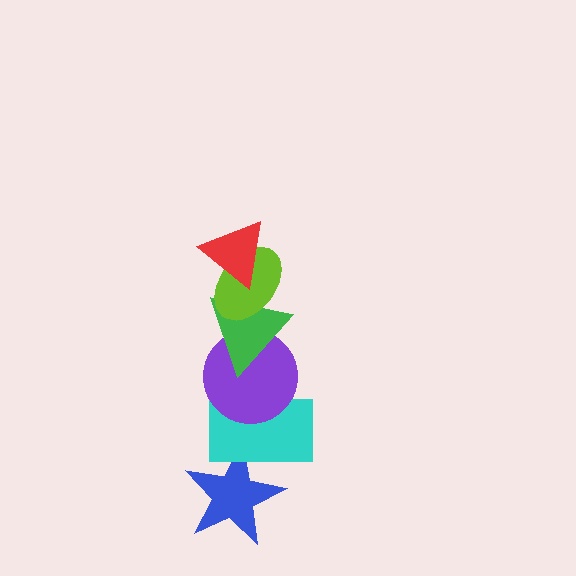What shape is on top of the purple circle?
The green triangle is on top of the purple circle.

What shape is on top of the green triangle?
The lime ellipse is on top of the green triangle.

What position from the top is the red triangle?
The red triangle is 1st from the top.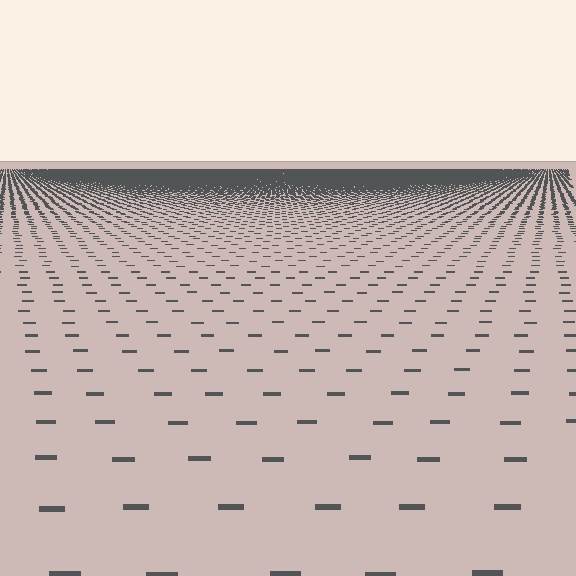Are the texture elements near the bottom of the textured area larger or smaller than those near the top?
Larger. Near the bottom, elements are closer to the viewer and appear at a bigger on-screen size.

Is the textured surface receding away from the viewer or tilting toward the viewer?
The surface is receding away from the viewer. Texture elements get smaller and denser toward the top.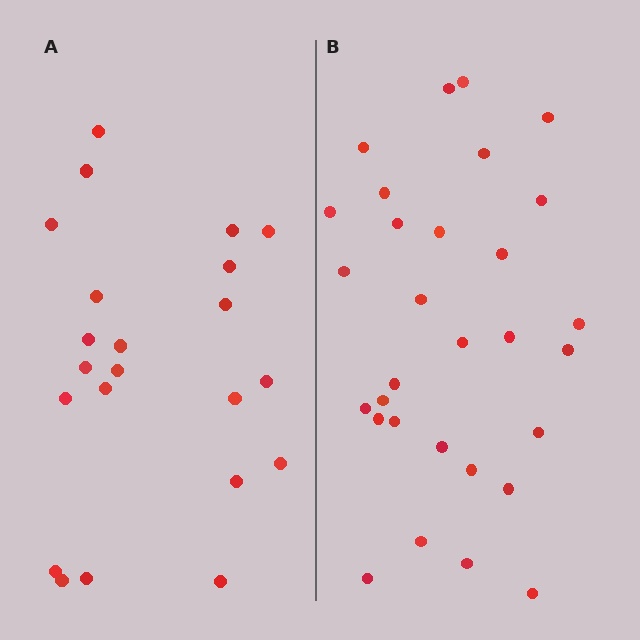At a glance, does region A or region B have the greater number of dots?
Region B (the right region) has more dots.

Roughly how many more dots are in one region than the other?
Region B has roughly 8 or so more dots than region A.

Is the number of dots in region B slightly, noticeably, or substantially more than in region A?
Region B has noticeably more, but not dramatically so. The ratio is roughly 1.4 to 1.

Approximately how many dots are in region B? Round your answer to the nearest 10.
About 30 dots.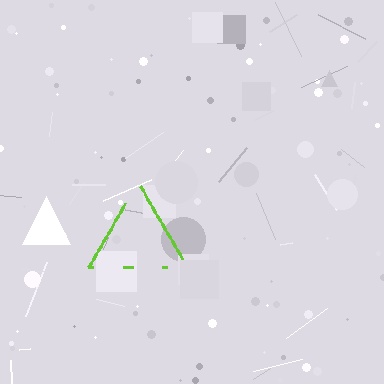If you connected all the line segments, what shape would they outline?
They would outline a triangle.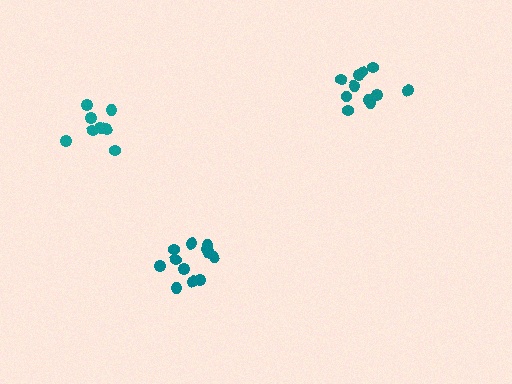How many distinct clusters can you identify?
There are 3 distinct clusters.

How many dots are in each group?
Group 1: 12 dots, Group 2: 11 dots, Group 3: 8 dots (31 total).